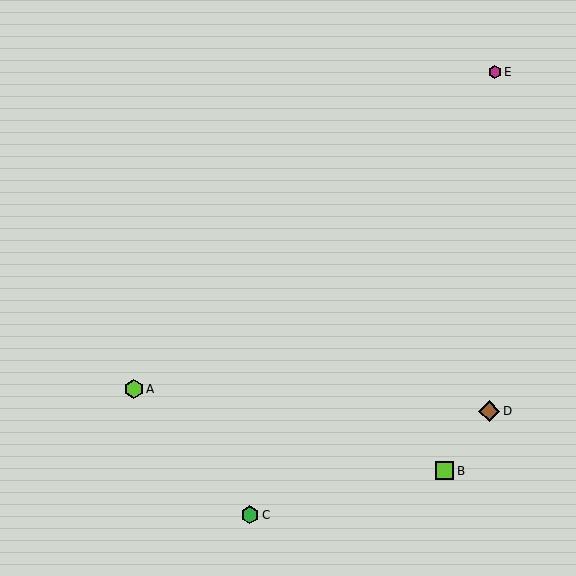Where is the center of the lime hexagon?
The center of the lime hexagon is at (134, 389).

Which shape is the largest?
The brown diamond (labeled D) is the largest.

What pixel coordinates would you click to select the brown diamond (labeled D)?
Click at (489, 411) to select the brown diamond D.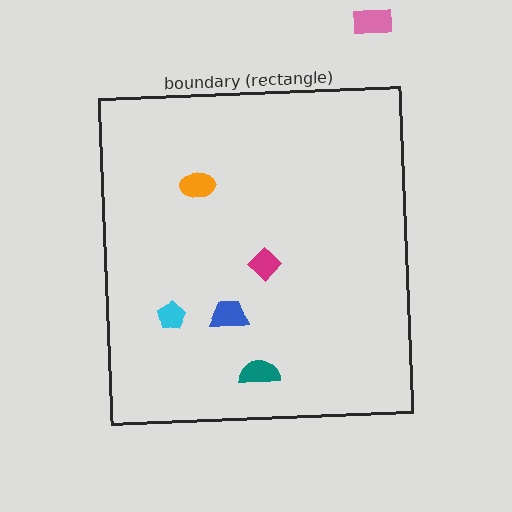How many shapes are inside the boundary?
5 inside, 1 outside.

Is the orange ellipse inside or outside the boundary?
Inside.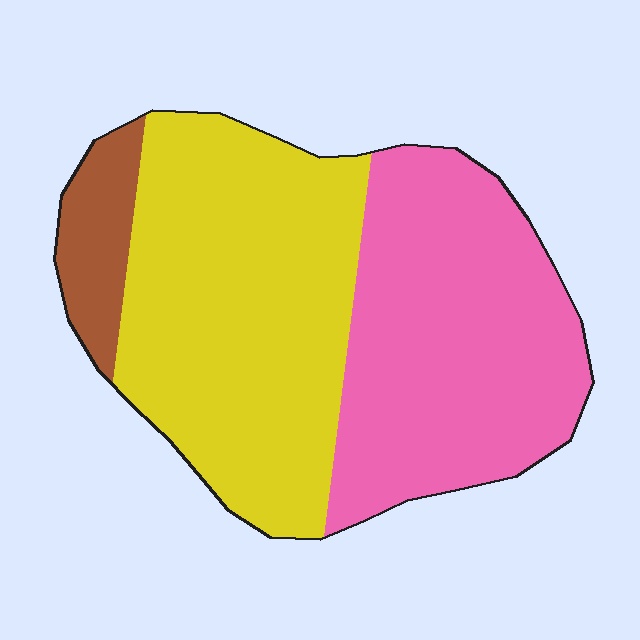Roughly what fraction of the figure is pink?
Pink covers roughly 45% of the figure.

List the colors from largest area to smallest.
From largest to smallest: yellow, pink, brown.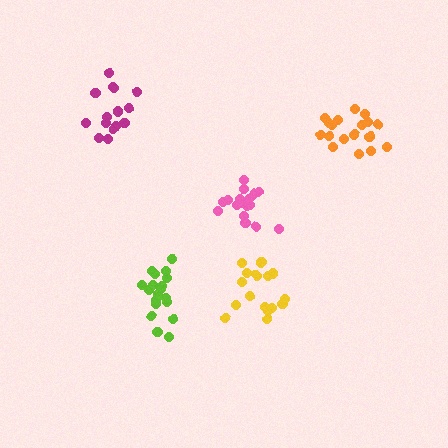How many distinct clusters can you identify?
There are 5 distinct clusters.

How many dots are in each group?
Group 1: 19 dots, Group 2: 15 dots, Group 3: 18 dots, Group 4: 20 dots, Group 5: 18 dots (90 total).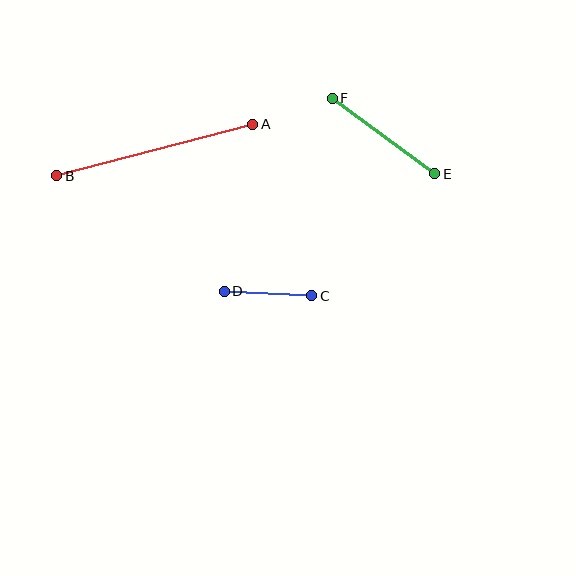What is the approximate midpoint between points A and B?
The midpoint is at approximately (155, 150) pixels.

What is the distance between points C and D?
The distance is approximately 87 pixels.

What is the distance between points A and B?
The distance is approximately 203 pixels.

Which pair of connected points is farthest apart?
Points A and B are farthest apart.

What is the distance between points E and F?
The distance is approximately 128 pixels.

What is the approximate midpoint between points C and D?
The midpoint is at approximately (268, 293) pixels.